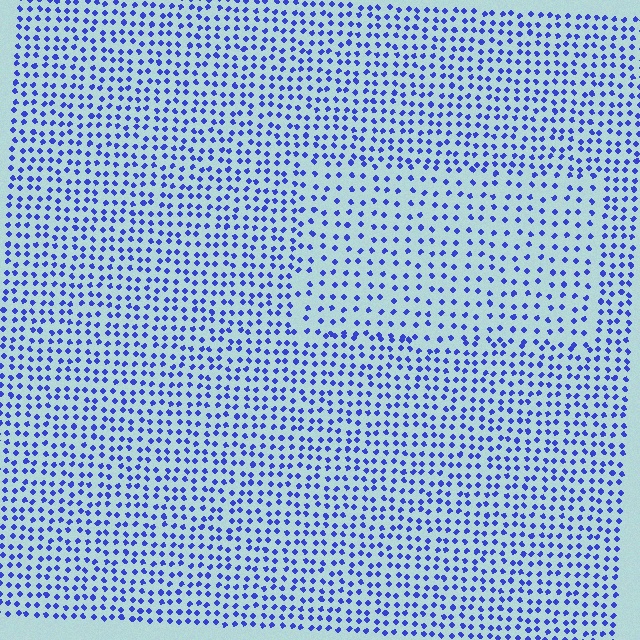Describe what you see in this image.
The image contains small blue elements arranged at two different densities. A rectangle-shaped region is visible where the elements are less densely packed than the surrounding area.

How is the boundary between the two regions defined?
The boundary is defined by a change in element density (approximately 1.6x ratio). All elements are the same color, size, and shape.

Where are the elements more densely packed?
The elements are more densely packed outside the rectangle boundary.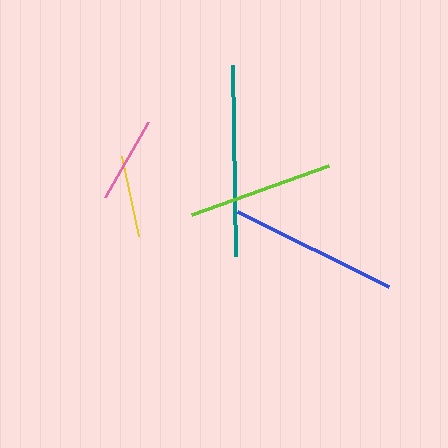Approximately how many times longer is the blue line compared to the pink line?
The blue line is approximately 2.0 times the length of the pink line.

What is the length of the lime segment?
The lime segment is approximately 146 pixels long.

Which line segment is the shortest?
The yellow line is the shortest at approximately 81 pixels.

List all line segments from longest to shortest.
From longest to shortest: teal, blue, lime, pink, yellow.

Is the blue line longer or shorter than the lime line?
The blue line is longer than the lime line.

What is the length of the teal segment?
The teal segment is approximately 190 pixels long.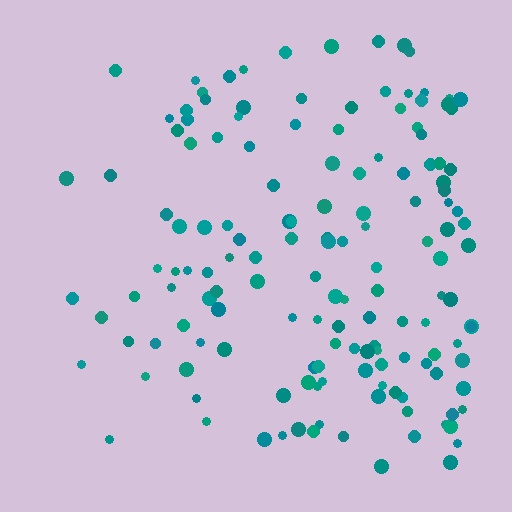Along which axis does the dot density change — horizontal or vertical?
Horizontal.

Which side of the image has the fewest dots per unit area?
The left.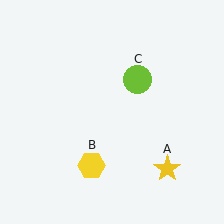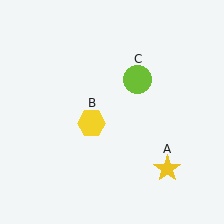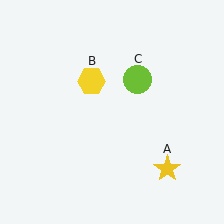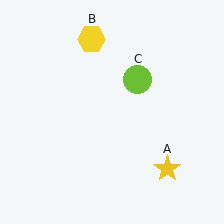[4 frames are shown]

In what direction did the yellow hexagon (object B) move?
The yellow hexagon (object B) moved up.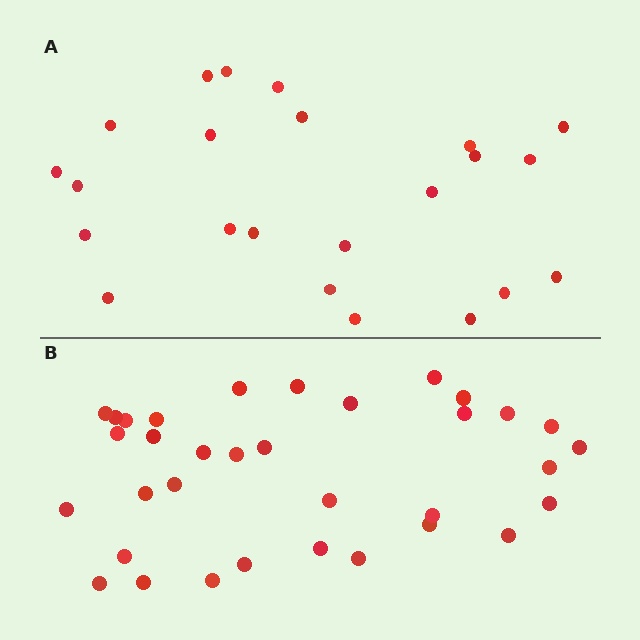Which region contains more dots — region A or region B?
Region B (the bottom region) has more dots.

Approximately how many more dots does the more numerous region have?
Region B has roughly 12 or so more dots than region A.